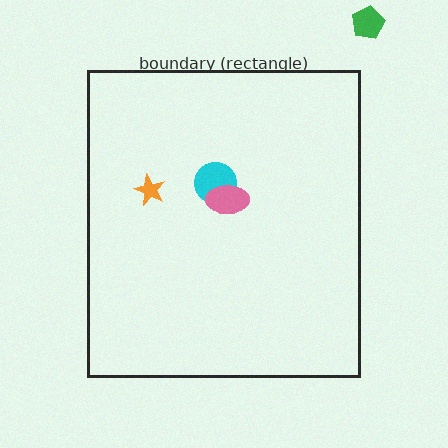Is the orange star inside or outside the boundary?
Inside.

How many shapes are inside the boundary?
3 inside, 1 outside.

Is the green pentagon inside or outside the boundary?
Outside.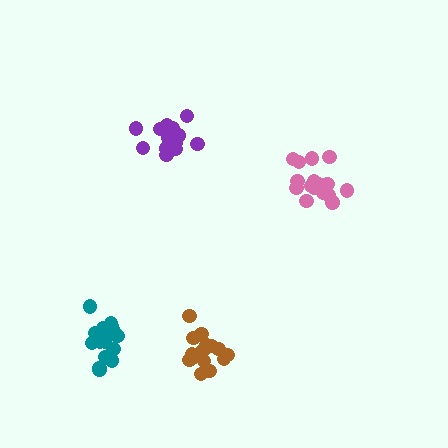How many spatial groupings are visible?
There are 4 spatial groupings.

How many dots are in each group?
Group 1: 18 dots, Group 2: 21 dots, Group 3: 19 dots, Group 4: 17 dots (75 total).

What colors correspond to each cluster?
The clusters are colored: purple, teal, pink, brown.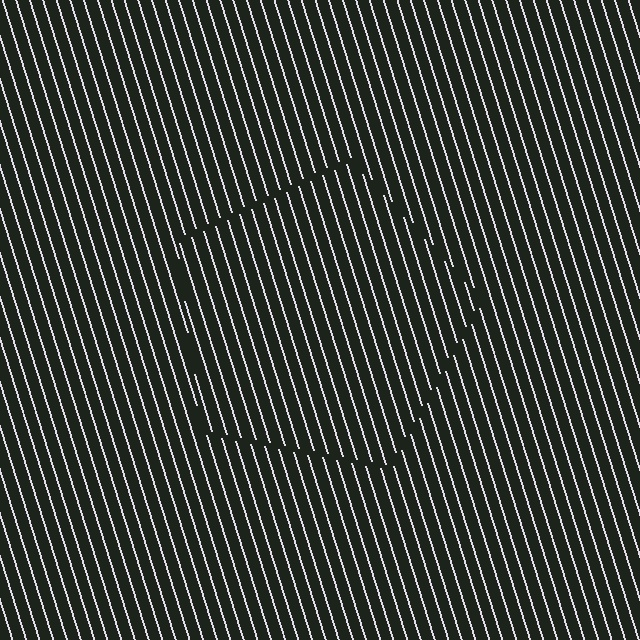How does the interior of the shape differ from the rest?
The interior of the shape contains the same grating, shifted by half a period — the contour is defined by the phase discontinuity where line-ends from the inner and outer gratings abut.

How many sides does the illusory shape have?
5 sides — the line-ends trace a pentagon.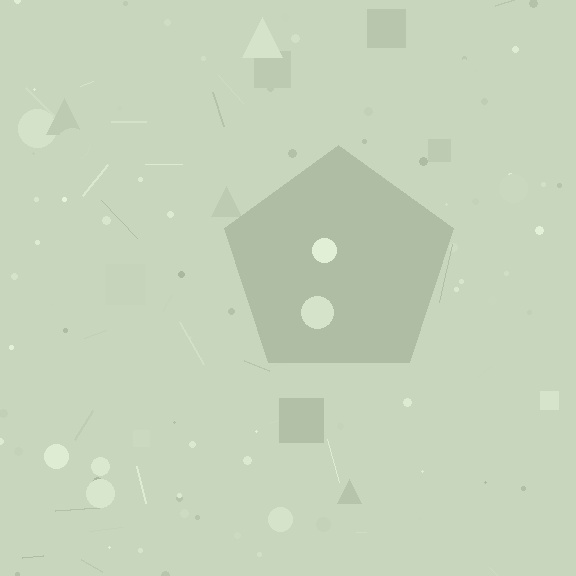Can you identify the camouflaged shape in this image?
The camouflaged shape is a pentagon.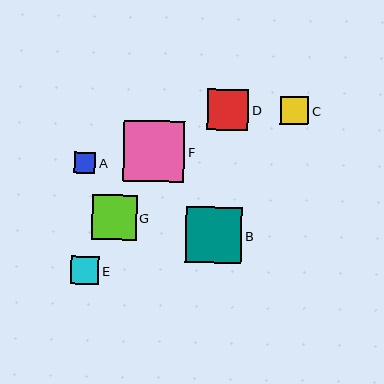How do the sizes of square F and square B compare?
Square F and square B are approximately the same size.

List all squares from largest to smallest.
From largest to smallest: F, B, G, D, C, E, A.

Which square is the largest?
Square F is the largest with a size of approximately 61 pixels.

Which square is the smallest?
Square A is the smallest with a size of approximately 21 pixels.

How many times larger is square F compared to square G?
Square F is approximately 1.4 times the size of square G.